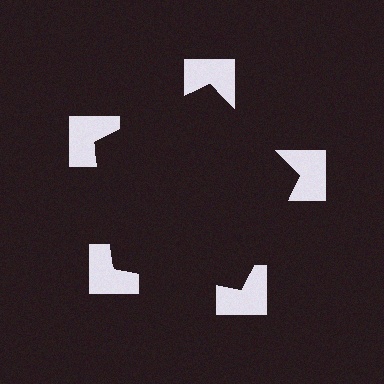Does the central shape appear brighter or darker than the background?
It typically appears slightly darker than the background, even though no actual brightness change is drawn.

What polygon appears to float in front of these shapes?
An illusory pentagon — its edges are inferred from the aligned wedge cuts in the notched squares, not physically drawn.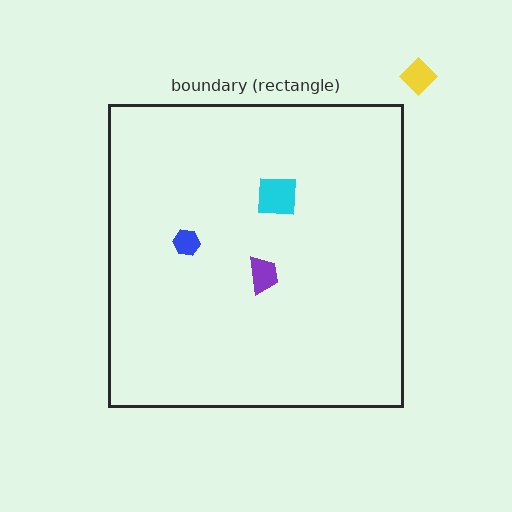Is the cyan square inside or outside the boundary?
Inside.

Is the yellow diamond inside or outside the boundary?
Outside.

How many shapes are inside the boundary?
3 inside, 1 outside.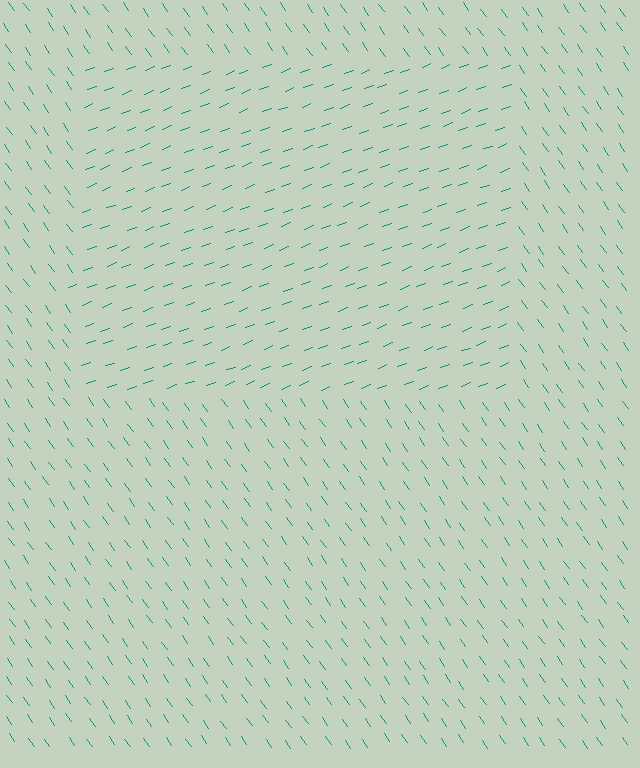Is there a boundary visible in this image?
Yes, there is a texture boundary formed by a change in line orientation.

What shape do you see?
I see a rectangle.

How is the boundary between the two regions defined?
The boundary is defined purely by a change in line orientation (approximately 75 degrees difference). All lines are the same color and thickness.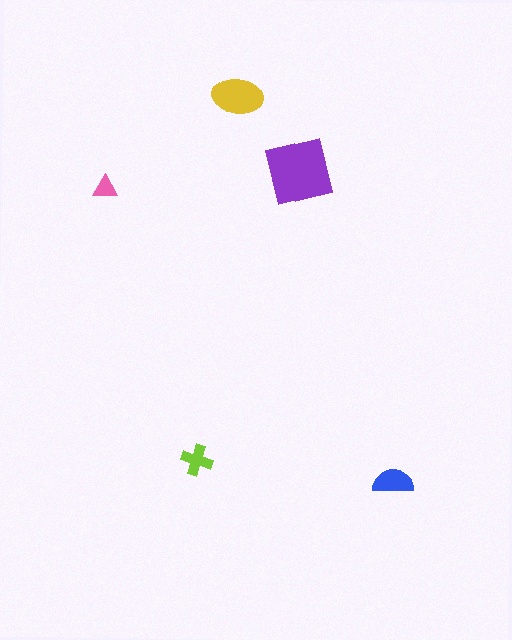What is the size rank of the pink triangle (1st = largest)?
5th.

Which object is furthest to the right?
The blue semicircle is rightmost.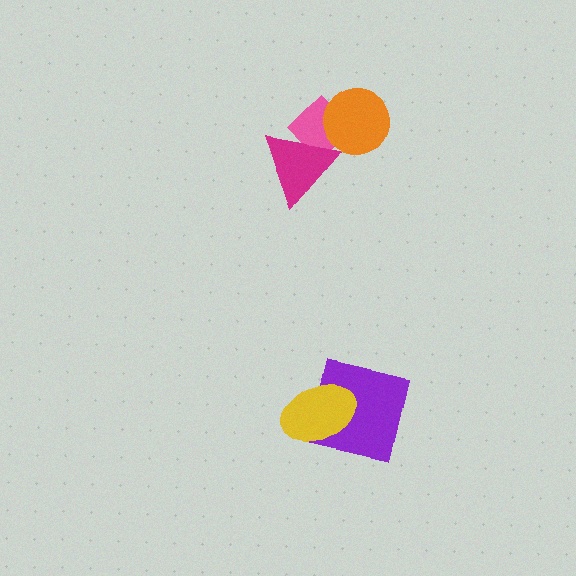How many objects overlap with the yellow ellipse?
1 object overlaps with the yellow ellipse.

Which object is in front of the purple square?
The yellow ellipse is in front of the purple square.